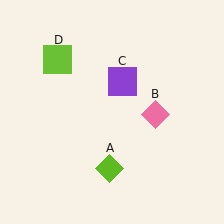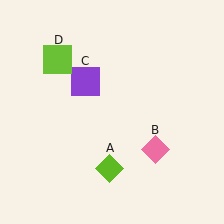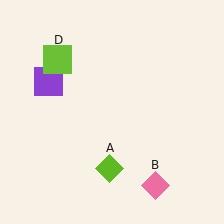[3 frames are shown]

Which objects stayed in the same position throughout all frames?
Lime diamond (object A) and lime square (object D) remained stationary.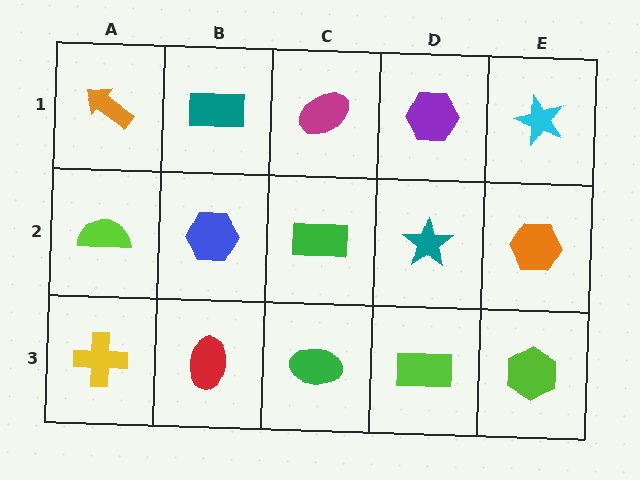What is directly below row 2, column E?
A lime hexagon.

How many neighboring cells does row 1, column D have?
3.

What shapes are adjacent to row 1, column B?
A blue hexagon (row 2, column B), an orange arrow (row 1, column A), a magenta ellipse (row 1, column C).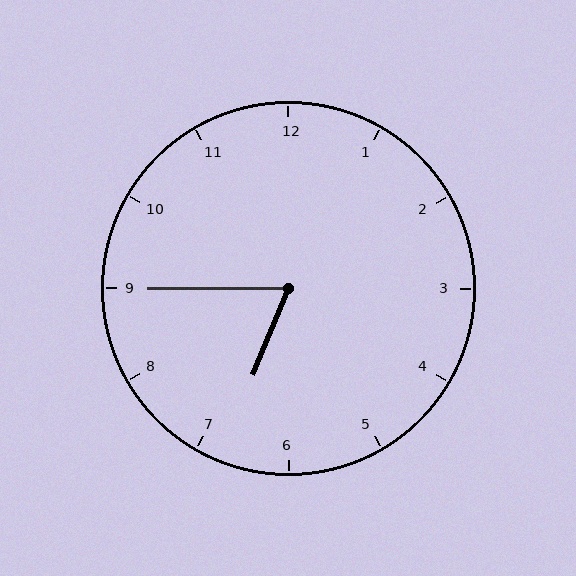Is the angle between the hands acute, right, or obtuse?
It is acute.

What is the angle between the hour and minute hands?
Approximately 68 degrees.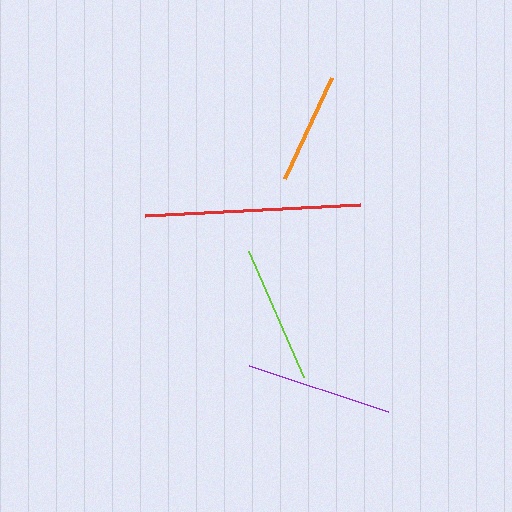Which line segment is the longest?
The red line is the longest at approximately 215 pixels.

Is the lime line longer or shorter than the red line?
The red line is longer than the lime line.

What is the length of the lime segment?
The lime segment is approximately 137 pixels long.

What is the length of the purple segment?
The purple segment is approximately 146 pixels long.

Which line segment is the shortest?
The orange line is the shortest at approximately 112 pixels.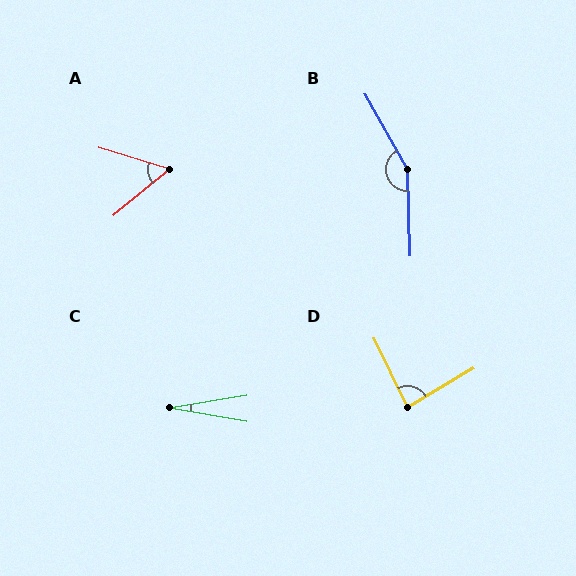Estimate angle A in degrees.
Approximately 56 degrees.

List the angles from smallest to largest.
C (19°), A (56°), D (85°), B (153°).